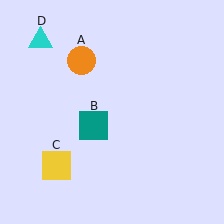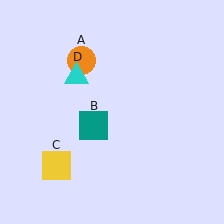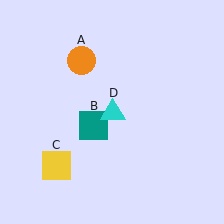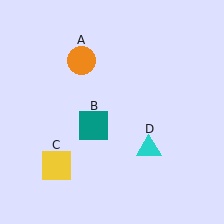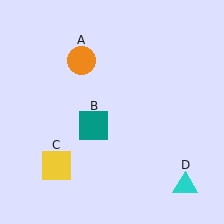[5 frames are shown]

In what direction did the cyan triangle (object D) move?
The cyan triangle (object D) moved down and to the right.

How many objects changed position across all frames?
1 object changed position: cyan triangle (object D).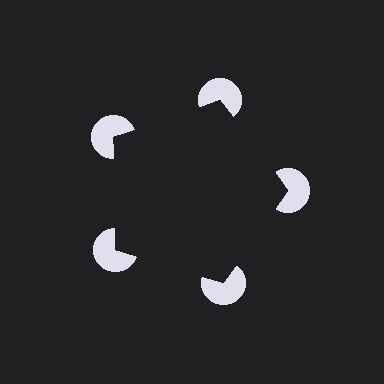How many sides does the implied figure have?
5 sides.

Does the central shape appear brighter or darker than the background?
It typically appears slightly darker than the background, even though no actual brightness change is drawn.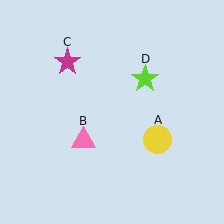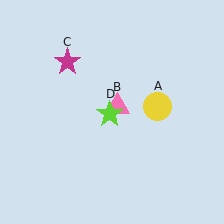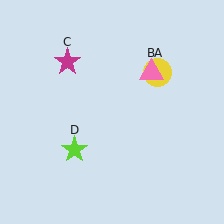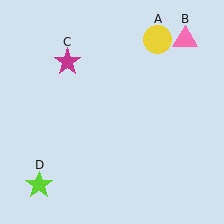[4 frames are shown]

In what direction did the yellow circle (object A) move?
The yellow circle (object A) moved up.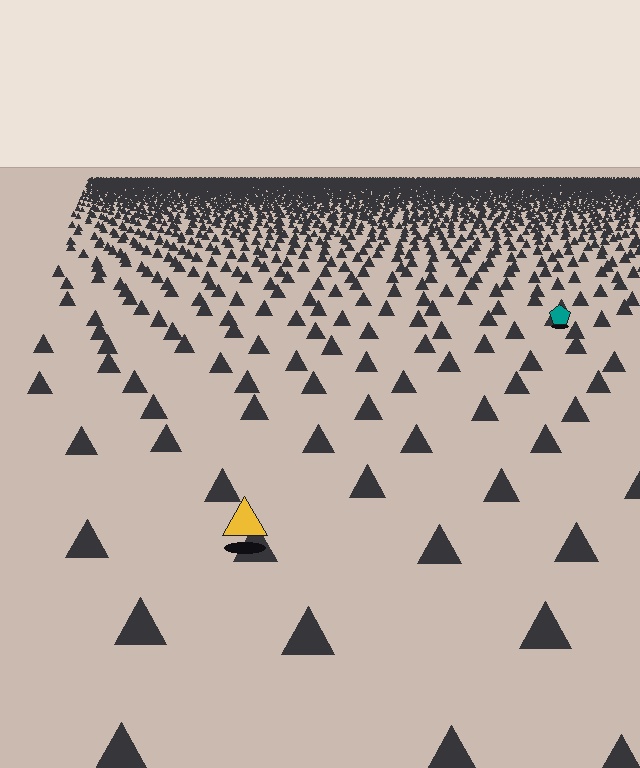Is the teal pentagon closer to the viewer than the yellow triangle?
No. The yellow triangle is closer — you can tell from the texture gradient: the ground texture is coarser near it.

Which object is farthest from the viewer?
The teal pentagon is farthest from the viewer. It appears smaller and the ground texture around it is denser.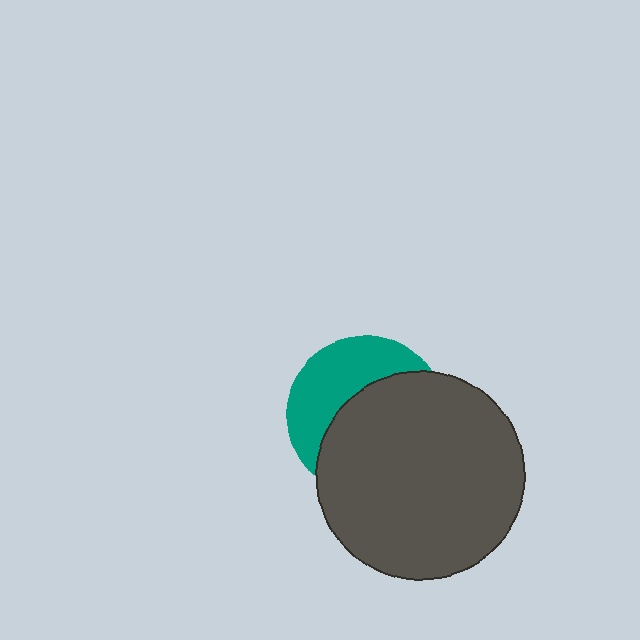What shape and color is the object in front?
The object in front is a dark gray circle.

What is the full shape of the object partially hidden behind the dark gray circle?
The partially hidden object is a teal circle.